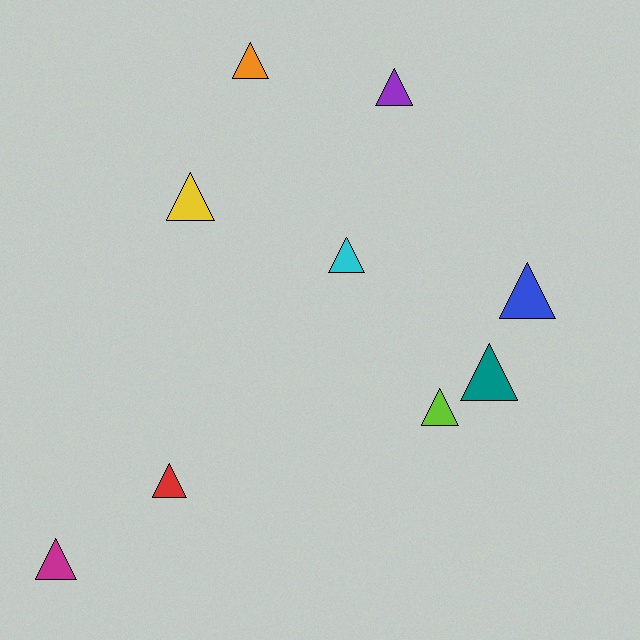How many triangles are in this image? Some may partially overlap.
There are 9 triangles.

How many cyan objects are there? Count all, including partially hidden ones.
There is 1 cyan object.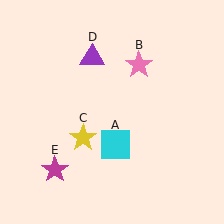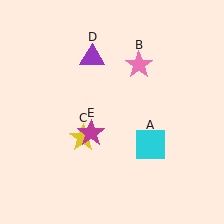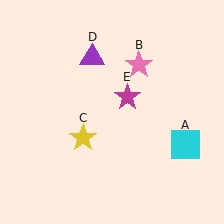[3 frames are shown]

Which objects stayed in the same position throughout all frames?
Pink star (object B) and yellow star (object C) and purple triangle (object D) remained stationary.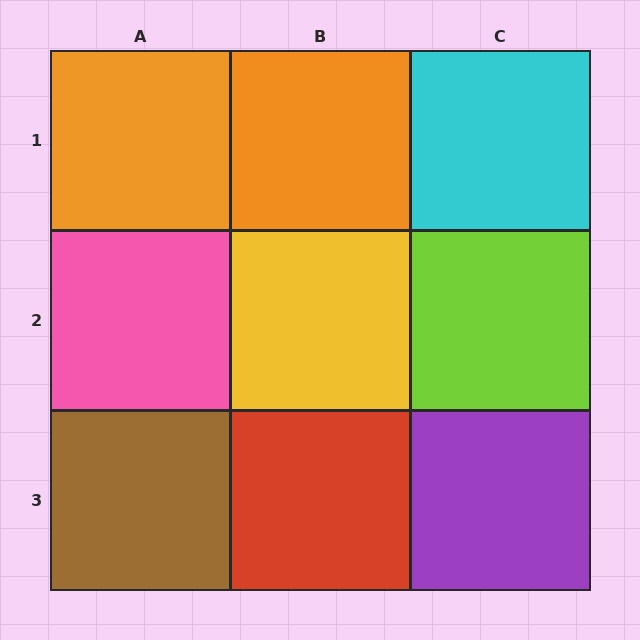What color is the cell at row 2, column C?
Lime.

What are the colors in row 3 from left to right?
Brown, red, purple.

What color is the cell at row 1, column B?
Orange.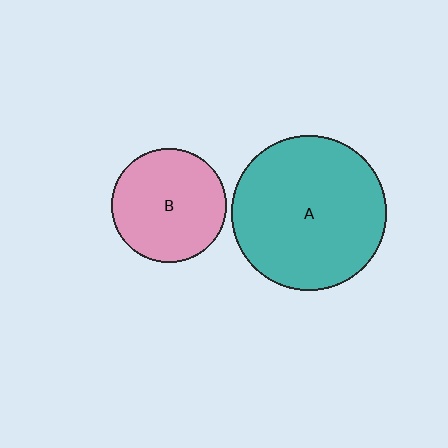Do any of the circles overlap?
No, none of the circles overlap.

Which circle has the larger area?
Circle A (teal).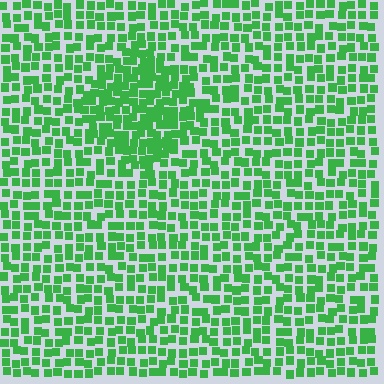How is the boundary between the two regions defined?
The boundary is defined by a change in element density (approximately 1.7x ratio). All elements are the same color, size, and shape.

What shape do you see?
I see a diamond.